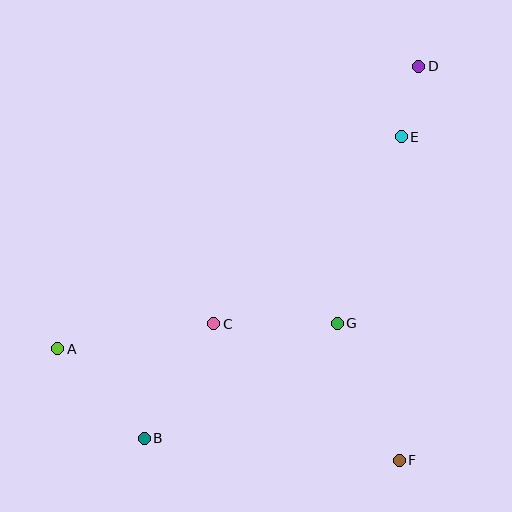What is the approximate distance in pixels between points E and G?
The distance between E and G is approximately 197 pixels.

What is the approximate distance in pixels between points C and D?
The distance between C and D is approximately 329 pixels.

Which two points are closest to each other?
Points D and E are closest to each other.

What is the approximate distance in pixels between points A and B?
The distance between A and B is approximately 124 pixels.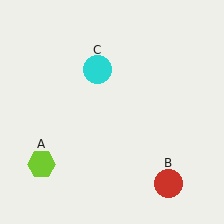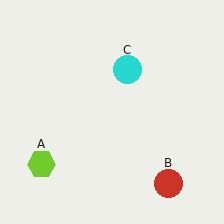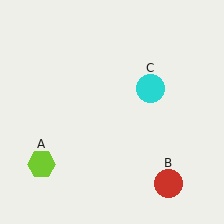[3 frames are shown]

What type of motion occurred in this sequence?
The cyan circle (object C) rotated clockwise around the center of the scene.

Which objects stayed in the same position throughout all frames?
Lime hexagon (object A) and red circle (object B) remained stationary.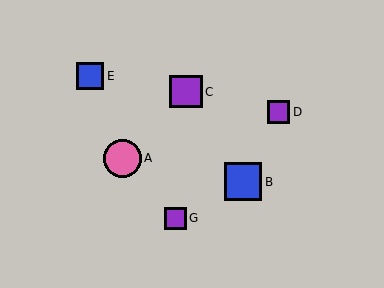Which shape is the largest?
The pink circle (labeled A) is the largest.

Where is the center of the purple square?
The center of the purple square is at (186, 92).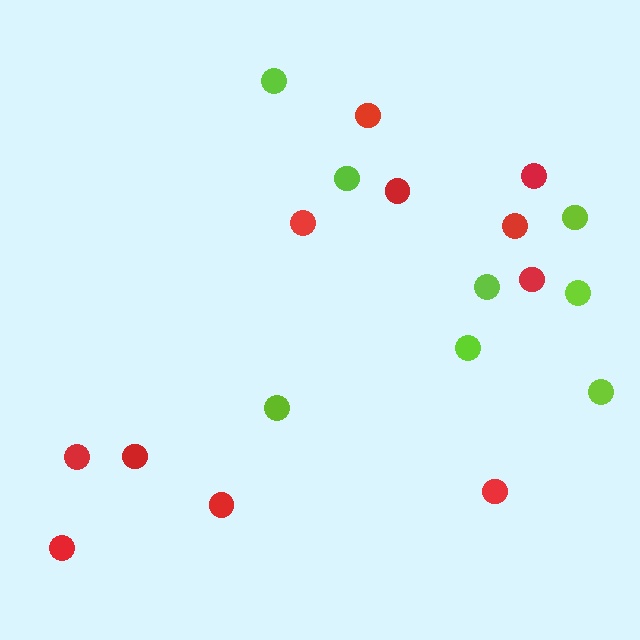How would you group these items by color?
There are 2 groups: one group of red circles (11) and one group of lime circles (8).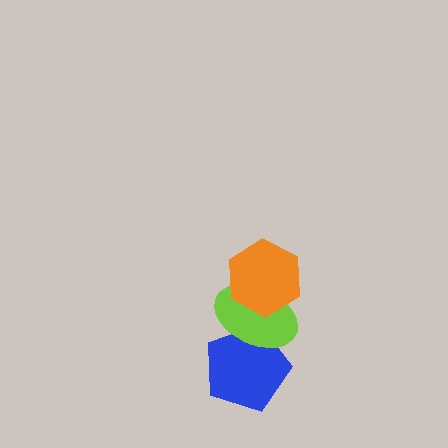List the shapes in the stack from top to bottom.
From top to bottom: the orange hexagon, the lime ellipse, the blue pentagon.